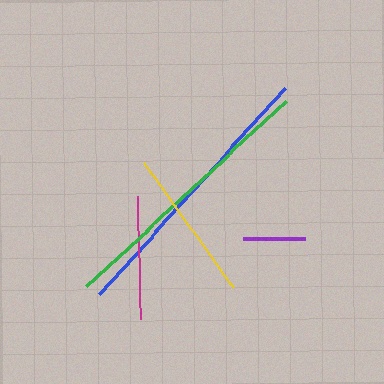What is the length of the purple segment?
The purple segment is approximately 62 pixels long.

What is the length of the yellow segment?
The yellow segment is approximately 155 pixels long.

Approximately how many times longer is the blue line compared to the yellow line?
The blue line is approximately 1.8 times the length of the yellow line.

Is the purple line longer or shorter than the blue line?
The blue line is longer than the purple line.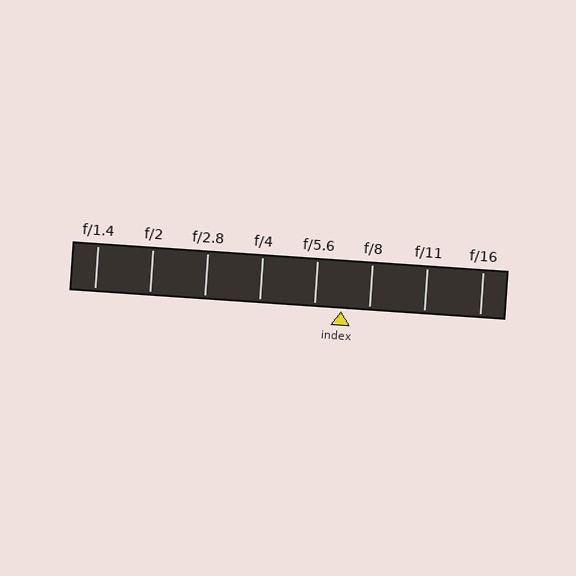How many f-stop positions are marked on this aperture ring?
There are 8 f-stop positions marked.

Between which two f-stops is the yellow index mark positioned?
The index mark is between f/5.6 and f/8.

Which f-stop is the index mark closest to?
The index mark is closest to f/5.6.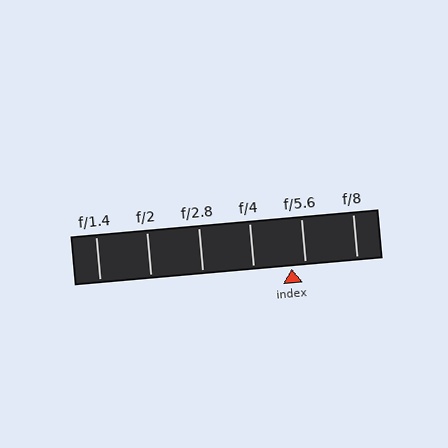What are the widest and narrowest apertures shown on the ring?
The widest aperture shown is f/1.4 and the narrowest is f/8.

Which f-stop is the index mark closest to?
The index mark is closest to f/5.6.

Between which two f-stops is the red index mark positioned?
The index mark is between f/4 and f/5.6.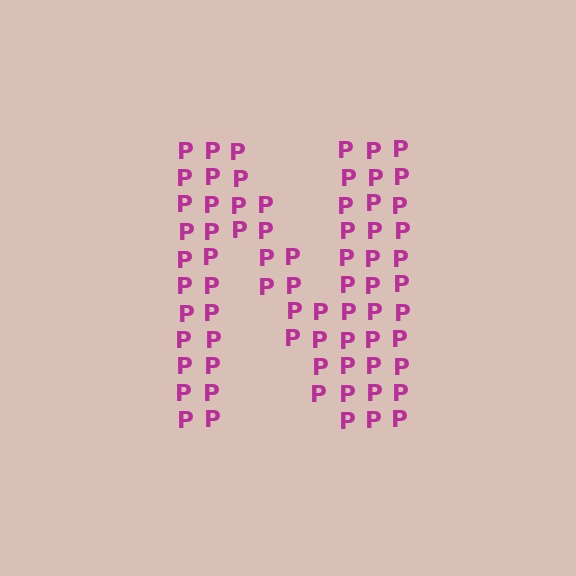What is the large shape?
The large shape is the letter N.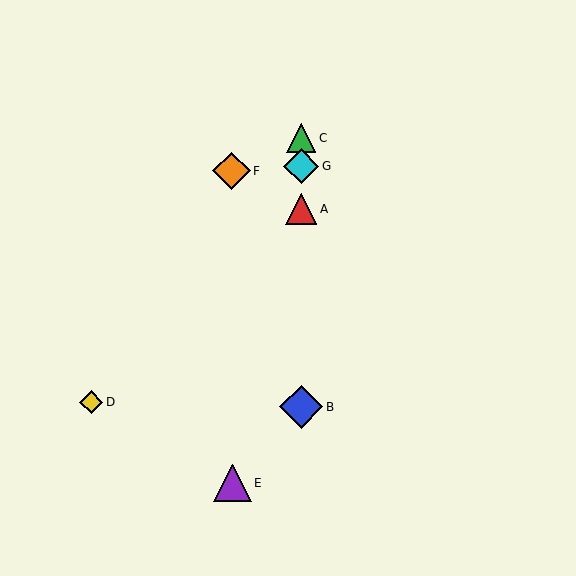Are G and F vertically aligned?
No, G is at x≈301 and F is at x≈232.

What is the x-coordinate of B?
Object B is at x≈301.